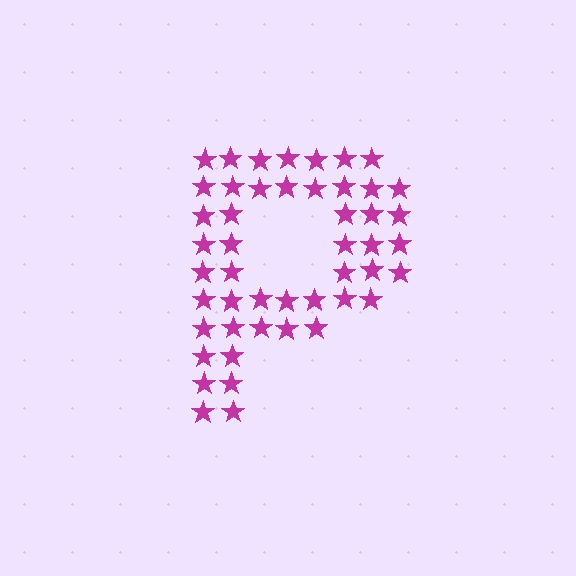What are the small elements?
The small elements are stars.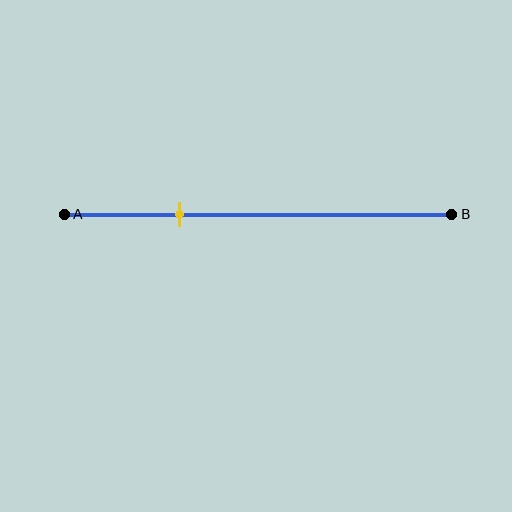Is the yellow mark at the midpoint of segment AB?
No, the mark is at about 30% from A, not at the 50% midpoint.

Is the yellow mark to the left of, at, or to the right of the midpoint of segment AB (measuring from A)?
The yellow mark is to the left of the midpoint of segment AB.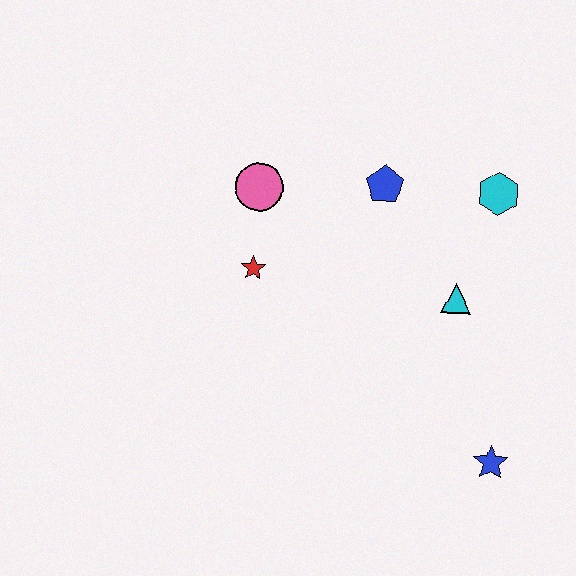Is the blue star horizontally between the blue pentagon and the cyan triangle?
No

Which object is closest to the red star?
The pink circle is closest to the red star.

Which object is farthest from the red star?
The blue star is farthest from the red star.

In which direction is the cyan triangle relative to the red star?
The cyan triangle is to the right of the red star.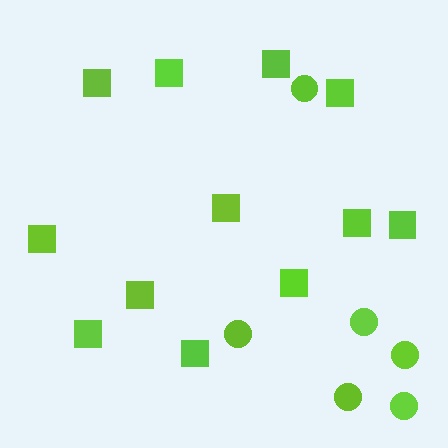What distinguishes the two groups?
There are 2 groups: one group of squares (12) and one group of circles (6).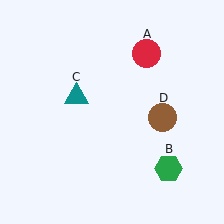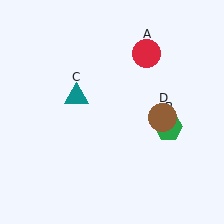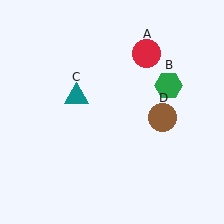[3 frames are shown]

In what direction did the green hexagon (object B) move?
The green hexagon (object B) moved up.